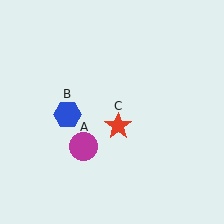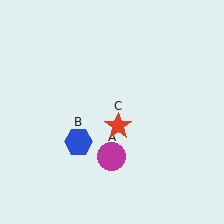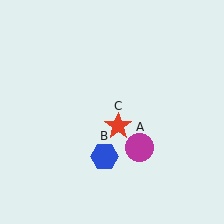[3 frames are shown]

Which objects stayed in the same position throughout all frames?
Red star (object C) remained stationary.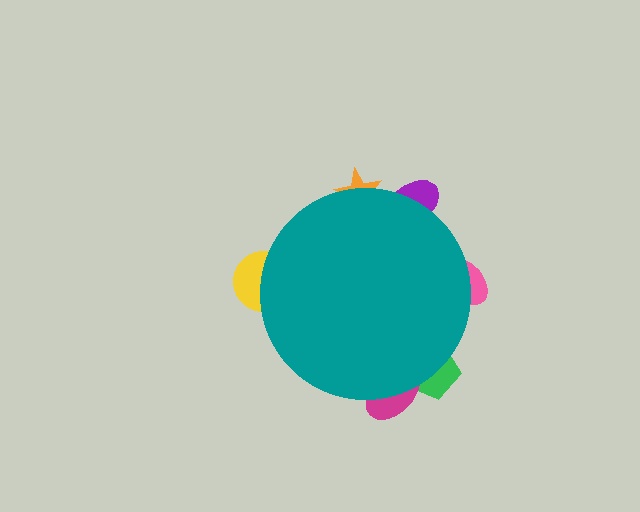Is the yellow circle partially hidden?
Yes, the yellow circle is partially hidden behind the teal circle.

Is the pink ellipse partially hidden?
Yes, the pink ellipse is partially hidden behind the teal circle.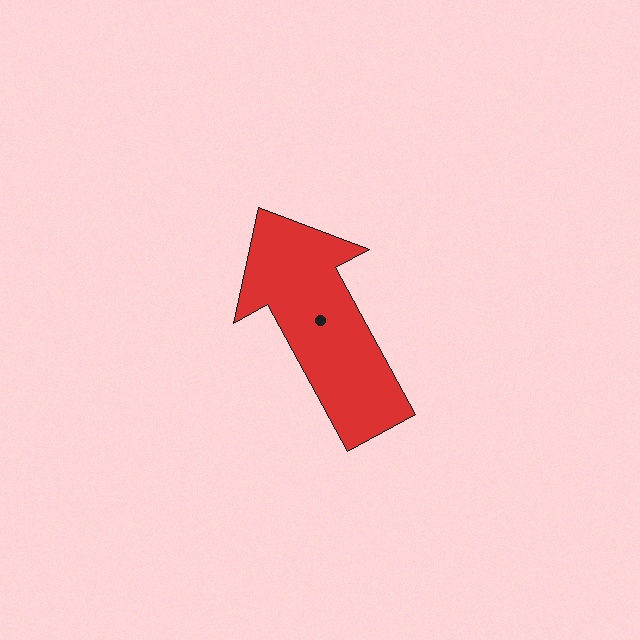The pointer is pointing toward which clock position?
Roughly 11 o'clock.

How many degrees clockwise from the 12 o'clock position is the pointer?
Approximately 331 degrees.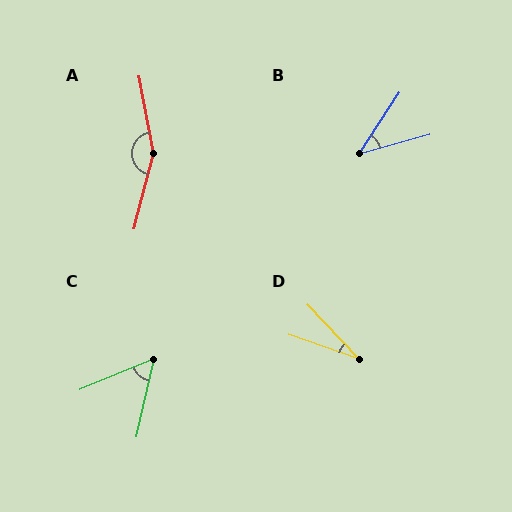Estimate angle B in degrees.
Approximately 41 degrees.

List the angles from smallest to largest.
D (27°), B (41°), C (54°), A (155°).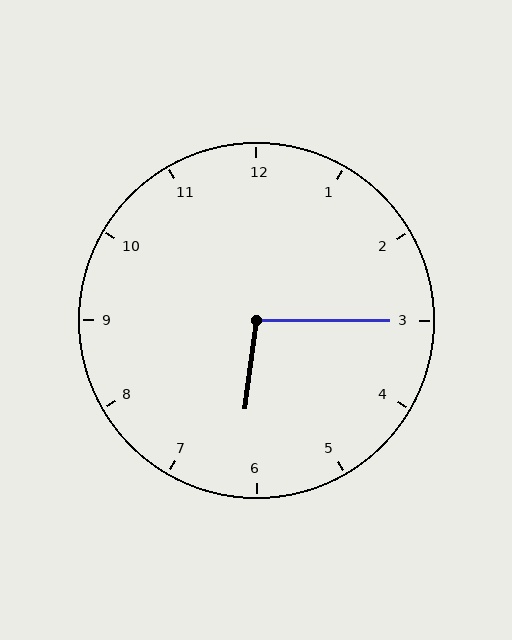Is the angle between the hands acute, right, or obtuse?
It is obtuse.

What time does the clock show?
6:15.